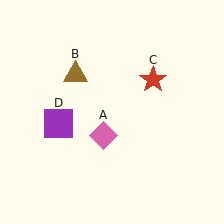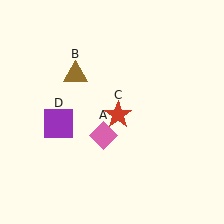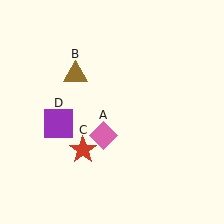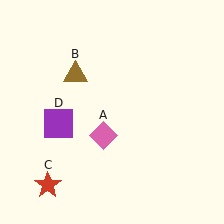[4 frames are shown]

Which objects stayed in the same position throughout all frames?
Pink diamond (object A) and brown triangle (object B) and purple square (object D) remained stationary.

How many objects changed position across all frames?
1 object changed position: red star (object C).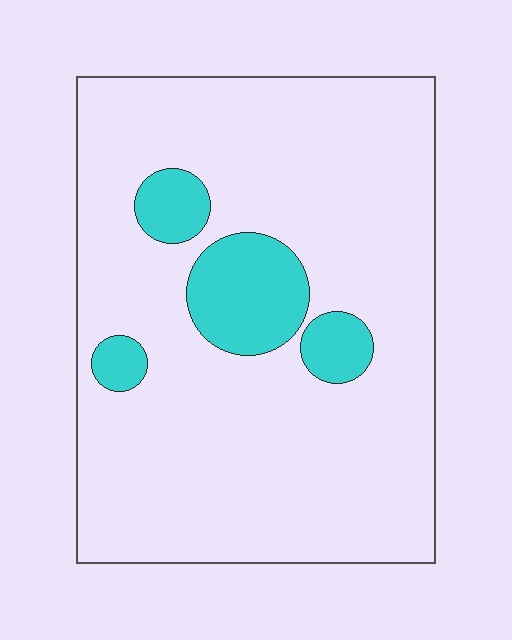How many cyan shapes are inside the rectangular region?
4.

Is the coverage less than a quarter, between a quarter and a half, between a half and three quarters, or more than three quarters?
Less than a quarter.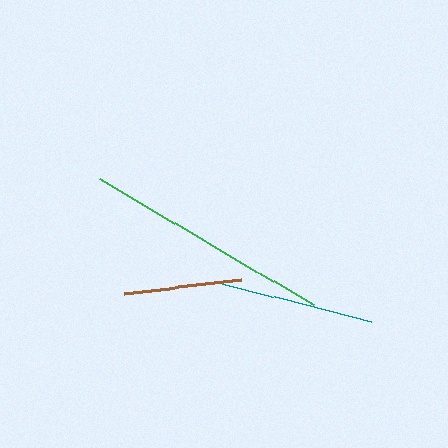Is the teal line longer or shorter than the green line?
The green line is longer than the teal line.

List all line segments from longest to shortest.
From longest to shortest: green, teal, brown.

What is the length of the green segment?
The green segment is approximately 249 pixels long.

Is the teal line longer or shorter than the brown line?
The teal line is longer than the brown line.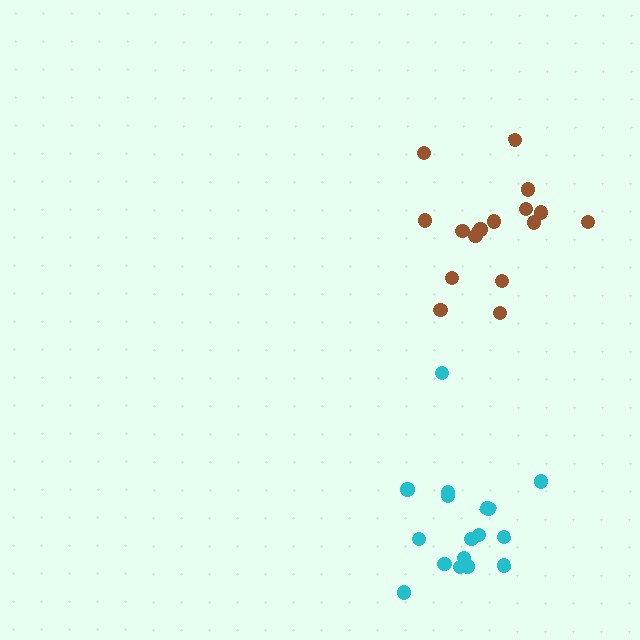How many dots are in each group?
Group 1: 18 dots, Group 2: 17 dots (35 total).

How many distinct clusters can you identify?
There are 2 distinct clusters.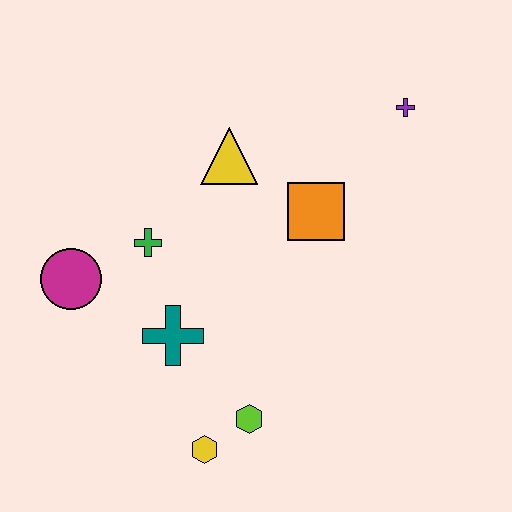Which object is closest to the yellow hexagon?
The lime hexagon is closest to the yellow hexagon.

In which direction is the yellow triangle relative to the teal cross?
The yellow triangle is above the teal cross.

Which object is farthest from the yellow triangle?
The yellow hexagon is farthest from the yellow triangle.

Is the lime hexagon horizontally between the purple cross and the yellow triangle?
Yes